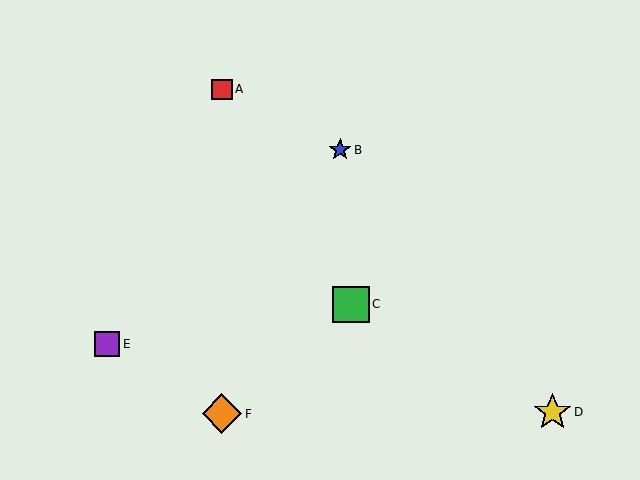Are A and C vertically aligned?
No, A is at x≈222 and C is at x≈351.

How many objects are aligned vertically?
2 objects (A, F) are aligned vertically.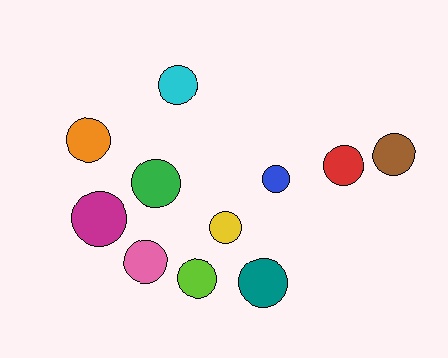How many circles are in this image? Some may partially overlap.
There are 11 circles.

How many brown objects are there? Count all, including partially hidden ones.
There is 1 brown object.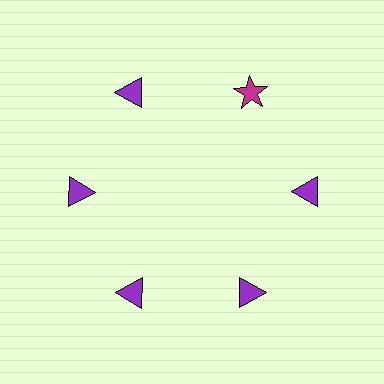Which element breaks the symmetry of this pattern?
The magenta star at roughly the 1 o'clock position breaks the symmetry. All other shapes are purple triangles.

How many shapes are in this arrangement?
There are 6 shapes arranged in a ring pattern.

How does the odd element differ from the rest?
It differs in both color (magenta instead of purple) and shape (star instead of triangle).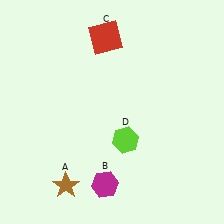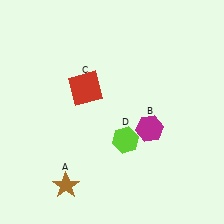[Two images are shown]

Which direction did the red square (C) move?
The red square (C) moved down.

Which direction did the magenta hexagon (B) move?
The magenta hexagon (B) moved up.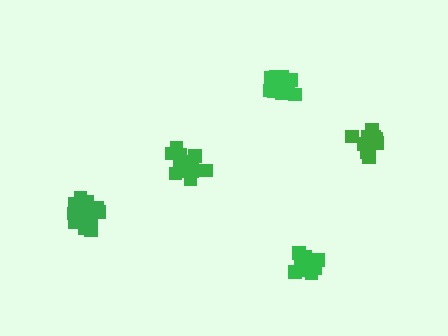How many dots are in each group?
Group 1: 16 dots, Group 2: 17 dots, Group 3: 20 dots, Group 4: 15 dots, Group 5: 17 dots (85 total).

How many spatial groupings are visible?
There are 5 spatial groupings.